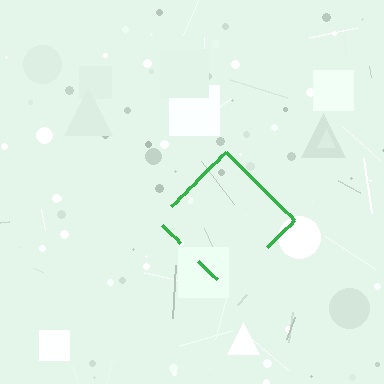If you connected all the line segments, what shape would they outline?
They would outline a diamond.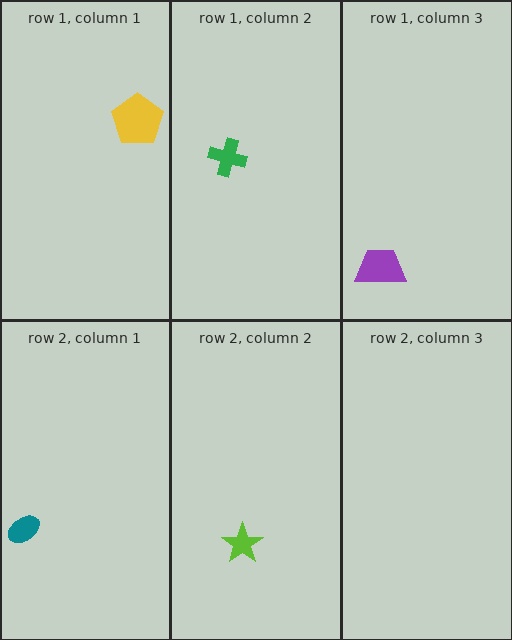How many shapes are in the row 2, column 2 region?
1.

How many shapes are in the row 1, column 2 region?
1.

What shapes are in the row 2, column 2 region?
The lime star.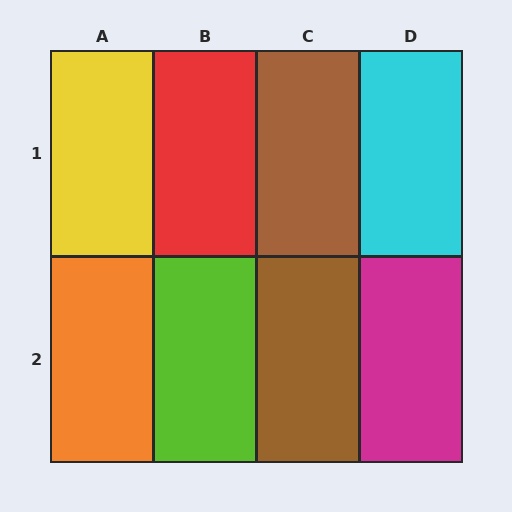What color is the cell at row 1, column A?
Yellow.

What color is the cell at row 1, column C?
Brown.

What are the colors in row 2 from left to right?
Orange, lime, brown, magenta.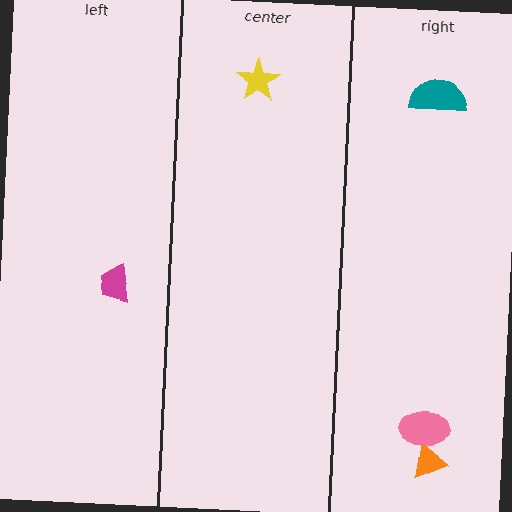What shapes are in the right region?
The orange triangle, the teal semicircle, the pink ellipse.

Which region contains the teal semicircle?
The right region.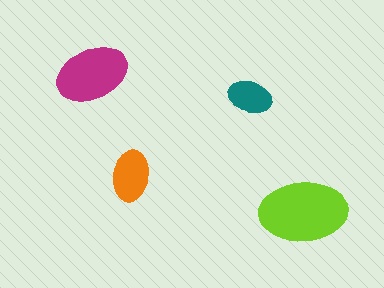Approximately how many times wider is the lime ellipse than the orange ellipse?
About 1.5 times wider.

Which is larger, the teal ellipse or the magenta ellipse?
The magenta one.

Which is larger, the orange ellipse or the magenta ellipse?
The magenta one.